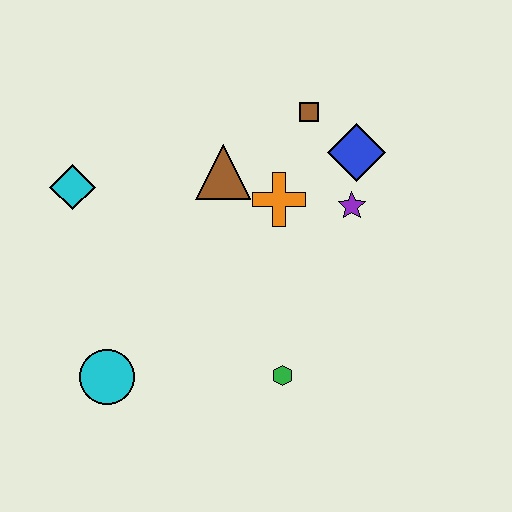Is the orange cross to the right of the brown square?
No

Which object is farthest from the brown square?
The cyan circle is farthest from the brown square.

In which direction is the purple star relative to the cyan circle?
The purple star is to the right of the cyan circle.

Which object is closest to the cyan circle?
The green hexagon is closest to the cyan circle.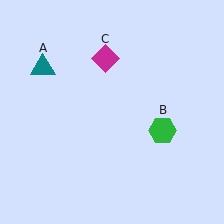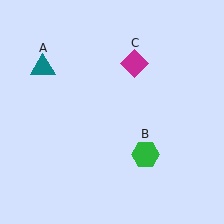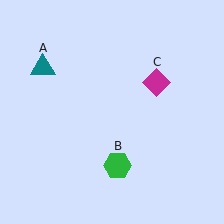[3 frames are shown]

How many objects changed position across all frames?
2 objects changed position: green hexagon (object B), magenta diamond (object C).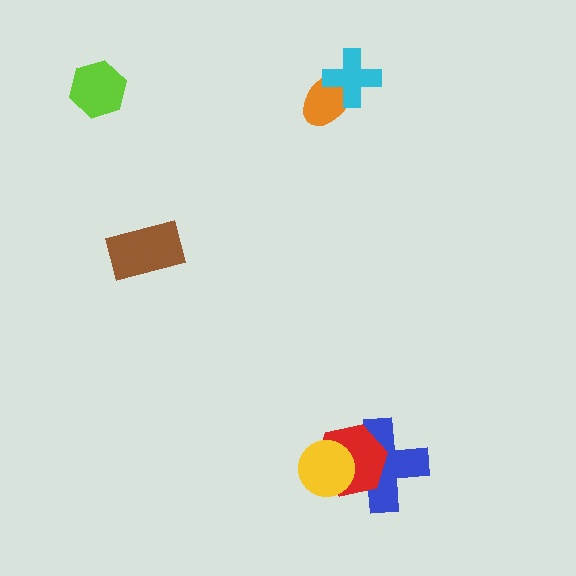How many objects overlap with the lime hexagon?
0 objects overlap with the lime hexagon.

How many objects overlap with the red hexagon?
2 objects overlap with the red hexagon.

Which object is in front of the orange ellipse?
The cyan cross is in front of the orange ellipse.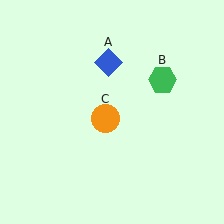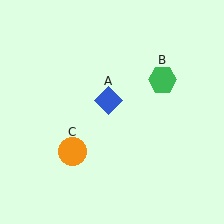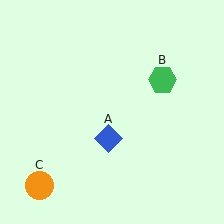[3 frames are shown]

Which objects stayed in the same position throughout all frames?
Green hexagon (object B) remained stationary.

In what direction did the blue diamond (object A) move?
The blue diamond (object A) moved down.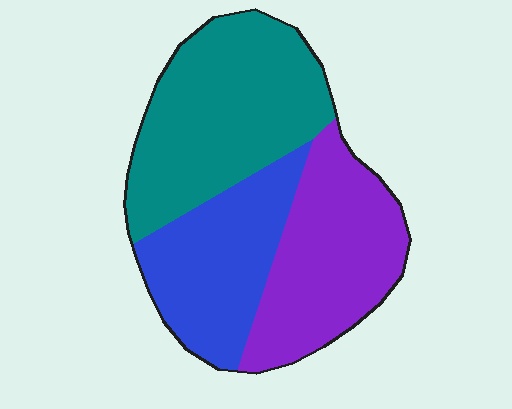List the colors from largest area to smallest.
From largest to smallest: teal, purple, blue.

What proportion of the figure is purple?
Purple takes up between a quarter and a half of the figure.